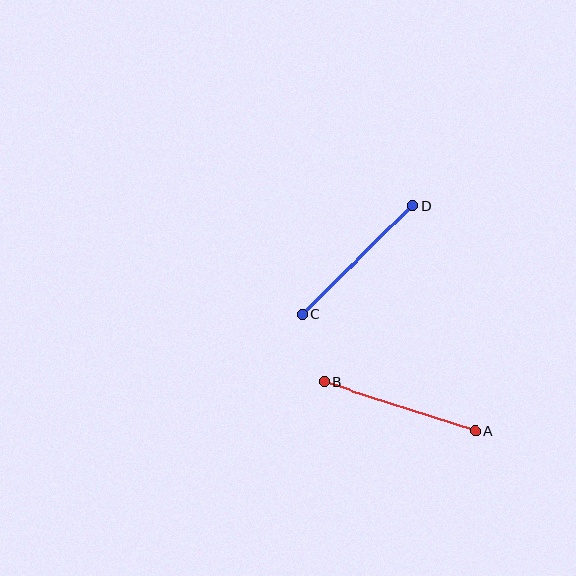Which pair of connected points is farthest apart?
Points A and B are farthest apart.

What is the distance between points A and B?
The distance is approximately 158 pixels.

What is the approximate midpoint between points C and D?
The midpoint is at approximately (357, 260) pixels.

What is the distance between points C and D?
The distance is approximately 155 pixels.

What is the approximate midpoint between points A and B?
The midpoint is at approximately (400, 406) pixels.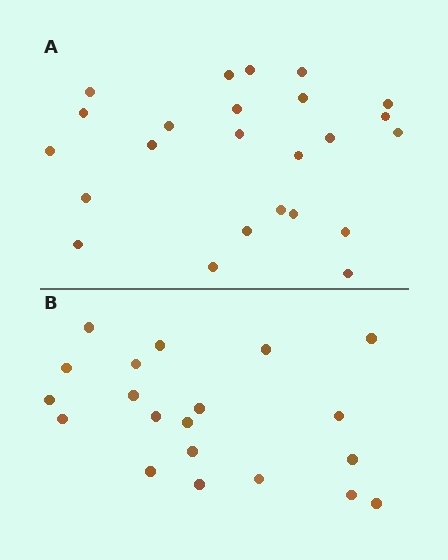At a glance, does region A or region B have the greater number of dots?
Region A (the top region) has more dots.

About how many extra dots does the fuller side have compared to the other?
Region A has about 4 more dots than region B.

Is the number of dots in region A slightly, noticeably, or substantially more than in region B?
Region A has only slightly more — the two regions are fairly close. The ratio is roughly 1.2 to 1.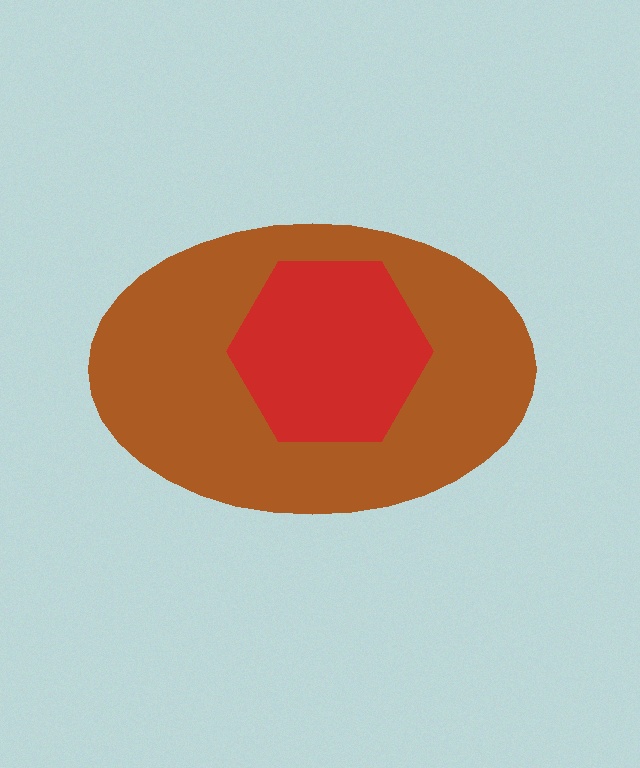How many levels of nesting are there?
2.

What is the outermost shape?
The brown ellipse.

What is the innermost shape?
The red hexagon.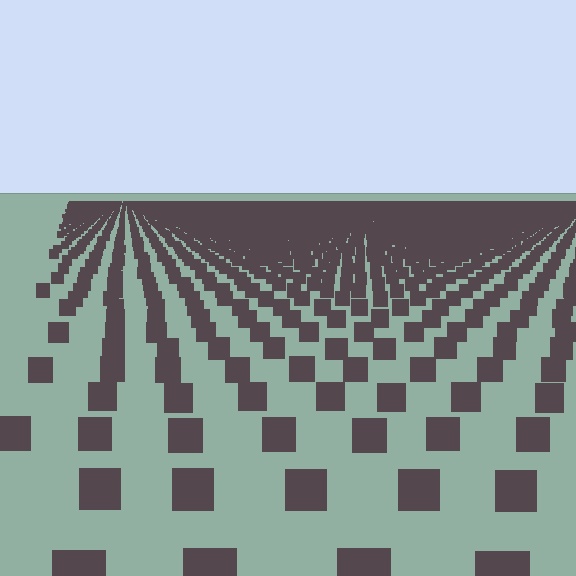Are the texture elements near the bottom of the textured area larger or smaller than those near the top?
Larger. Near the bottom, elements are closer to the viewer and appear at a bigger on-screen size.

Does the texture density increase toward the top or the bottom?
Density increases toward the top.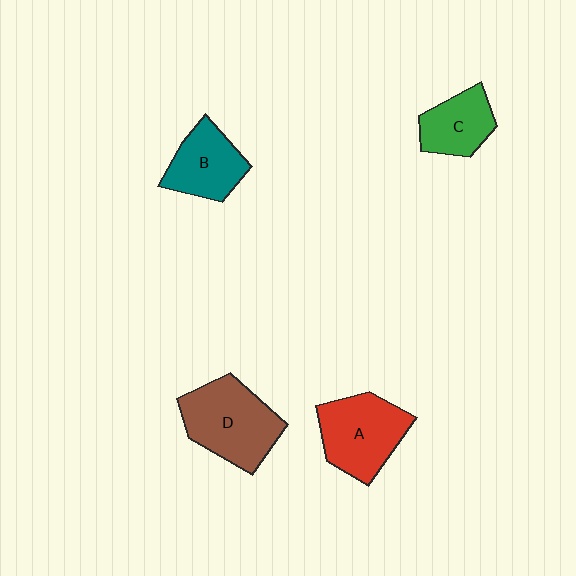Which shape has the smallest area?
Shape C (green).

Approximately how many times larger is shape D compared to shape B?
Approximately 1.4 times.